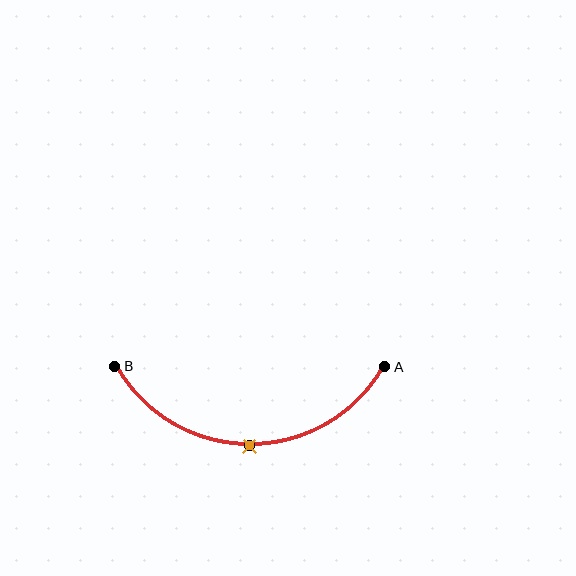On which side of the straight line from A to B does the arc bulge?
The arc bulges below the straight line connecting A and B.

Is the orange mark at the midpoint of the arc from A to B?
Yes. The orange mark lies on the arc at equal arc-length from both A and B — it is the arc midpoint.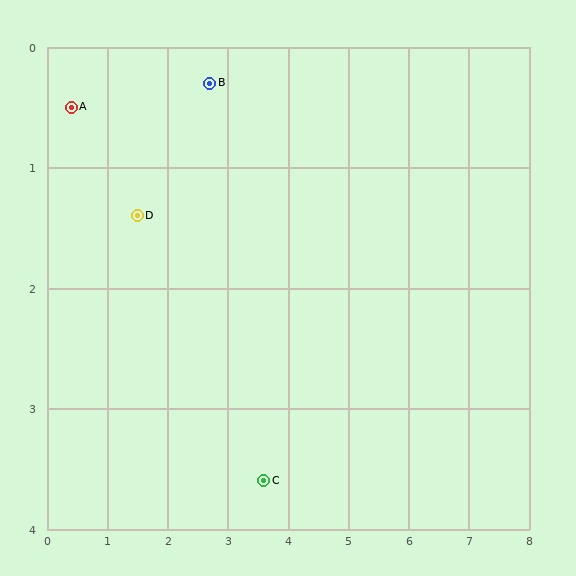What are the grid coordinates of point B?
Point B is at approximately (2.7, 0.3).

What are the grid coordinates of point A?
Point A is at approximately (0.4, 0.5).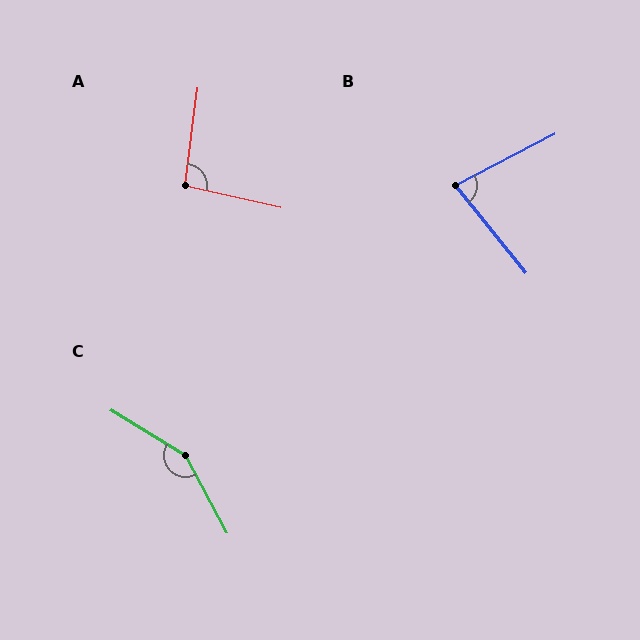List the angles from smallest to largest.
B (79°), A (96°), C (150°).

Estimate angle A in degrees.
Approximately 96 degrees.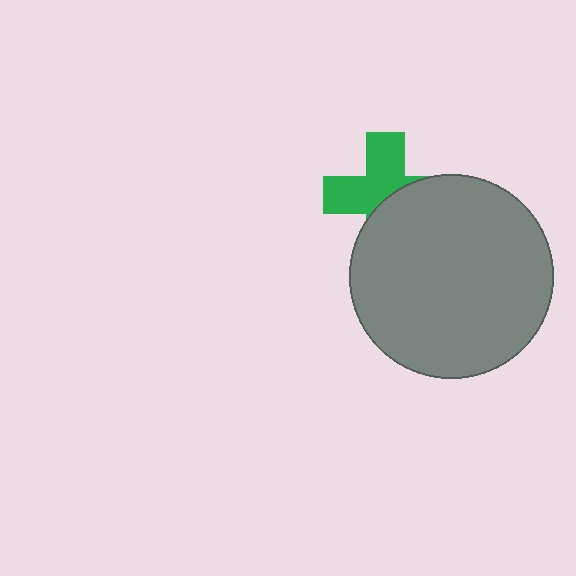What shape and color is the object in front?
The object in front is a gray circle.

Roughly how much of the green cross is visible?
About half of it is visible (roughly 54%).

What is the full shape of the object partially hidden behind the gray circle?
The partially hidden object is a green cross.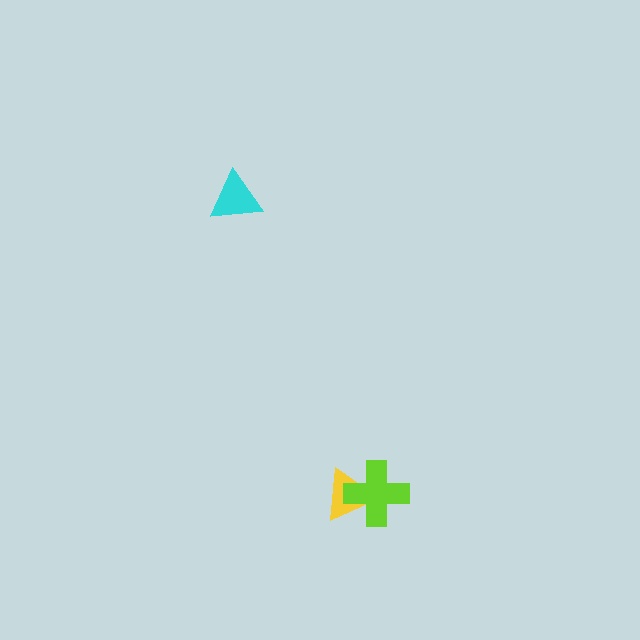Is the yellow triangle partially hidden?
Yes, it is partially covered by another shape.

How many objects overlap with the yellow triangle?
1 object overlaps with the yellow triangle.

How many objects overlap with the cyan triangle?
0 objects overlap with the cyan triangle.